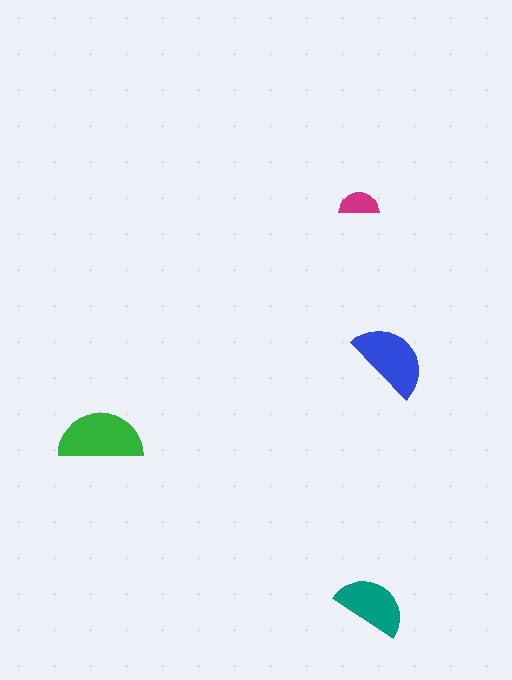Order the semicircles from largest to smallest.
the green one, the blue one, the teal one, the magenta one.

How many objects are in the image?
There are 4 objects in the image.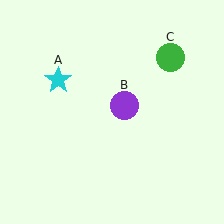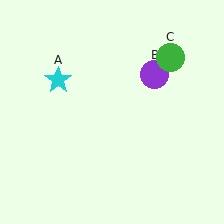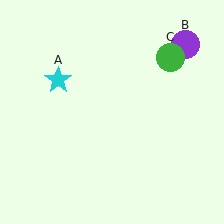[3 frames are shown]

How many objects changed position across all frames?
1 object changed position: purple circle (object B).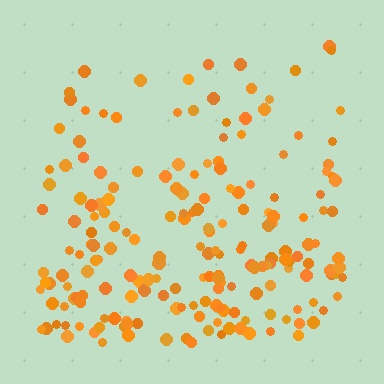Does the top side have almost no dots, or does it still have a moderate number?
Still a moderate number, just noticeably fewer than the bottom.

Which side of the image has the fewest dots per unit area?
The top.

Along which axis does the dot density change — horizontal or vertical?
Vertical.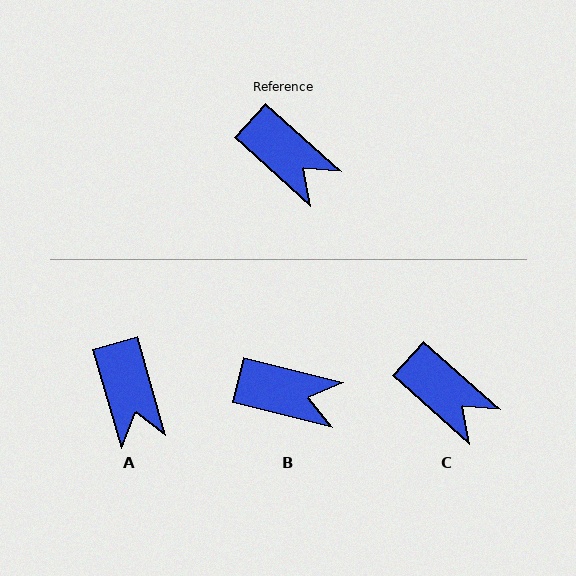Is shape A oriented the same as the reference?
No, it is off by about 32 degrees.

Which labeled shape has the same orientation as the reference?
C.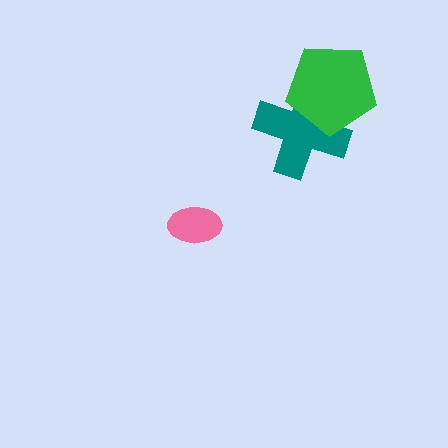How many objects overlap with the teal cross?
1 object overlaps with the teal cross.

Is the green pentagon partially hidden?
No, no other shape covers it.